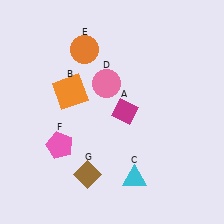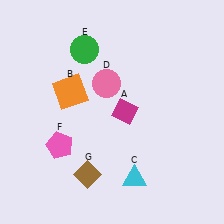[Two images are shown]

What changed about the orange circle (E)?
In Image 1, E is orange. In Image 2, it changed to green.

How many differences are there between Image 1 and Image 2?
There is 1 difference between the two images.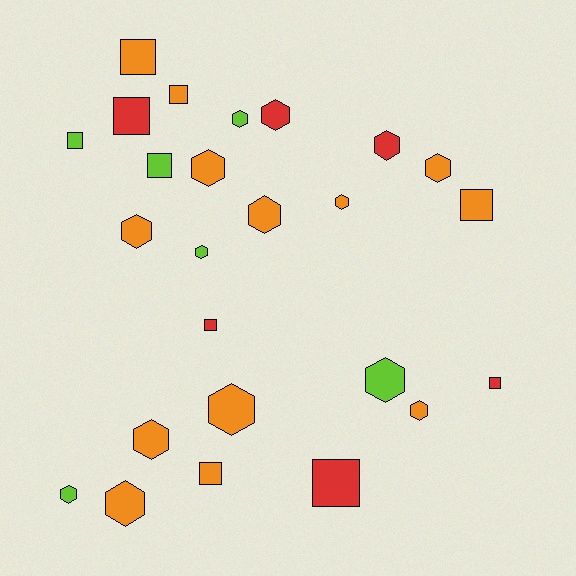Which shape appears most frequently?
Hexagon, with 15 objects.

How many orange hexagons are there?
There are 9 orange hexagons.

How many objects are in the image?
There are 25 objects.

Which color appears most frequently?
Orange, with 13 objects.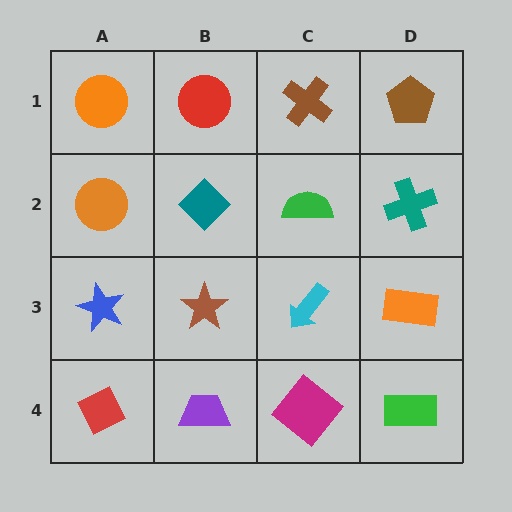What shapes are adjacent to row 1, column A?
An orange circle (row 2, column A), a red circle (row 1, column B).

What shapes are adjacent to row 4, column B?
A brown star (row 3, column B), a red diamond (row 4, column A), a magenta diamond (row 4, column C).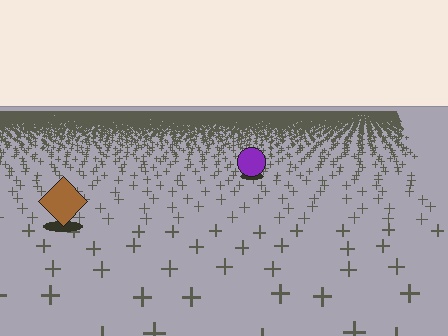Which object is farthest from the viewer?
The purple circle is farthest from the viewer. It appears smaller and the ground texture around it is denser.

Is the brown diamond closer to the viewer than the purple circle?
Yes. The brown diamond is closer — you can tell from the texture gradient: the ground texture is coarser near it.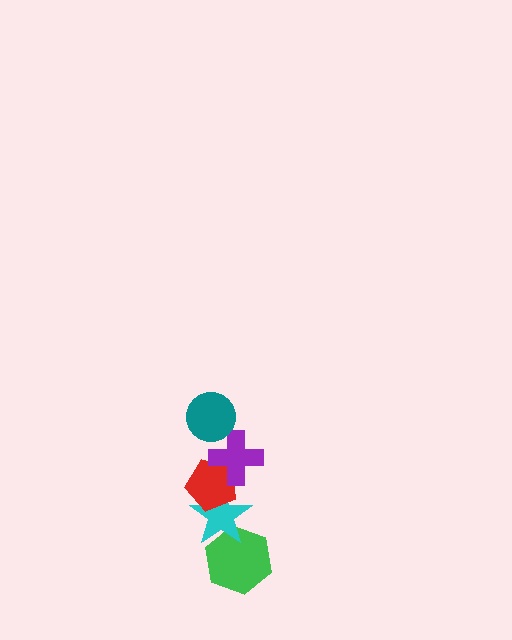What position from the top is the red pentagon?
The red pentagon is 3rd from the top.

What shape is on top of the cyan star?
The red pentagon is on top of the cyan star.